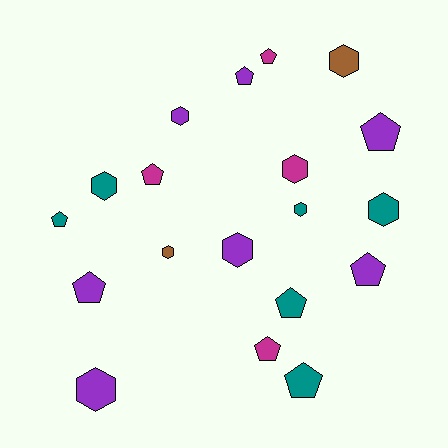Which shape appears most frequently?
Pentagon, with 10 objects.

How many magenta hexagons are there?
There is 1 magenta hexagon.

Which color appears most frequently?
Purple, with 7 objects.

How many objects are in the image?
There are 19 objects.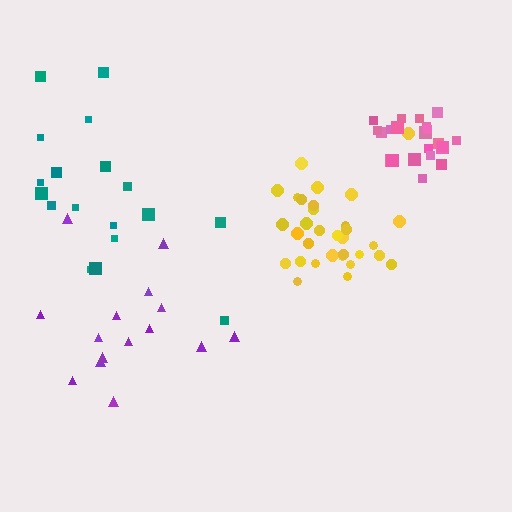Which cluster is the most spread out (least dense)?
Teal.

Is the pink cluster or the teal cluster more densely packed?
Pink.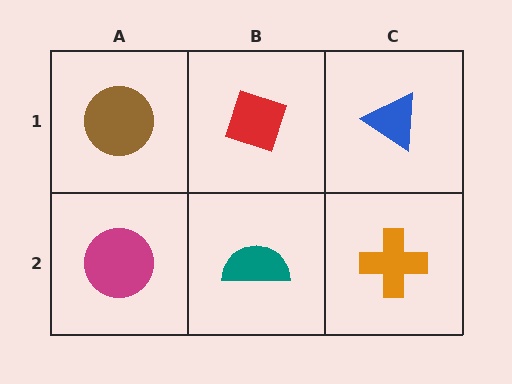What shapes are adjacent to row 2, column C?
A blue triangle (row 1, column C), a teal semicircle (row 2, column B).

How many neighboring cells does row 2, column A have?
2.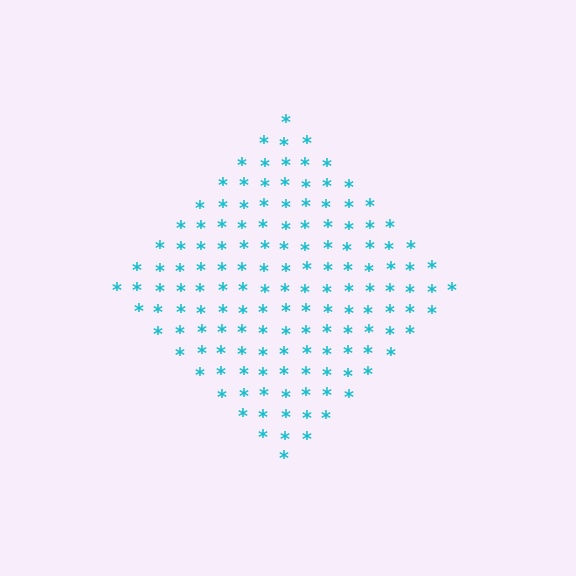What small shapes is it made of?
It is made of small asterisks.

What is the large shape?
The large shape is a diamond.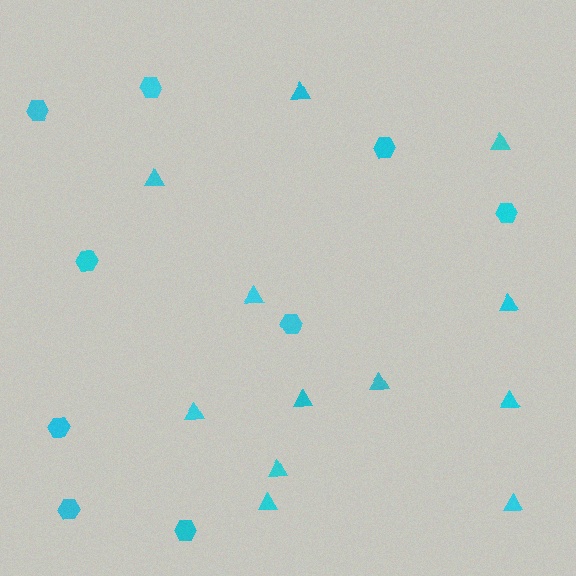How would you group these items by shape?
There are 2 groups: one group of triangles (12) and one group of hexagons (9).